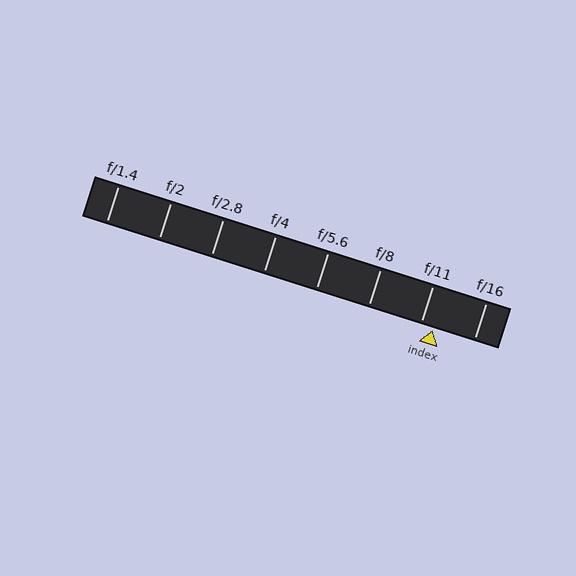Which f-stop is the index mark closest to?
The index mark is closest to f/11.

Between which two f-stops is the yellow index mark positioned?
The index mark is between f/11 and f/16.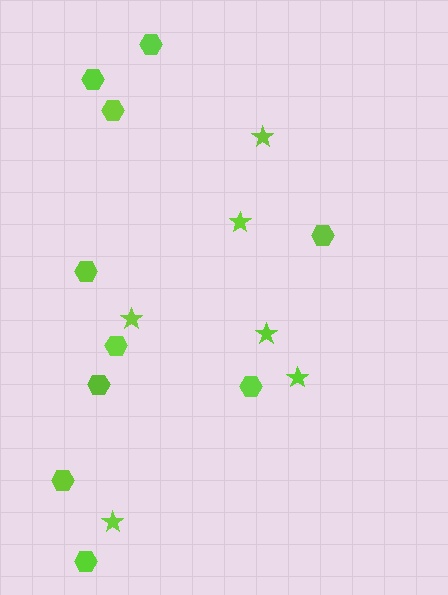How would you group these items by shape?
There are 2 groups: one group of hexagons (10) and one group of stars (6).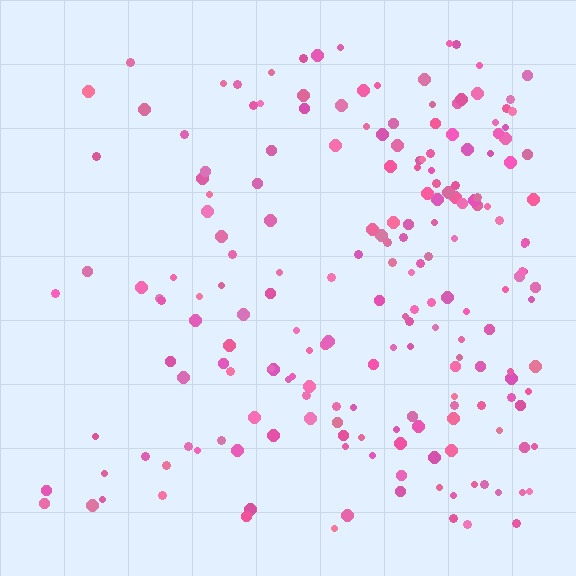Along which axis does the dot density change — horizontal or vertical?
Horizontal.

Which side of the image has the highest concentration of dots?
The right.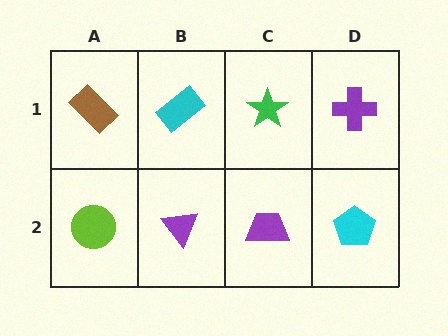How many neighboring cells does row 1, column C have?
3.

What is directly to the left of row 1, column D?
A green star.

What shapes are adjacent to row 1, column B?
A purple triangle (row 2, column B), a brown rectangle (row 1, column A), a green star (row 1, column C).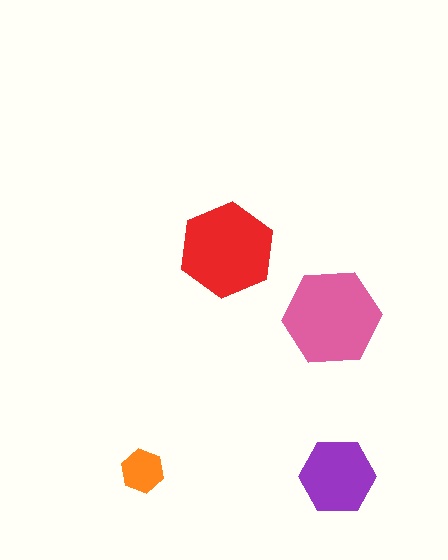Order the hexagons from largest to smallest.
the pink one, the red one, the purple one, the orange one.